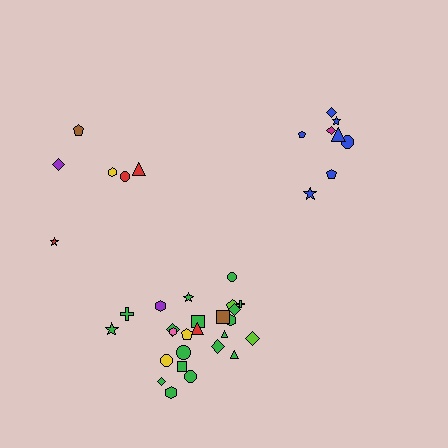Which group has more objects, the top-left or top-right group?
The top-right group.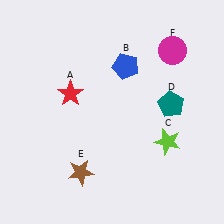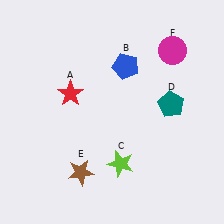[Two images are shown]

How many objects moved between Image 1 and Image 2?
1 object moved between the two images.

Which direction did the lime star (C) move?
The lime star (C) moved left.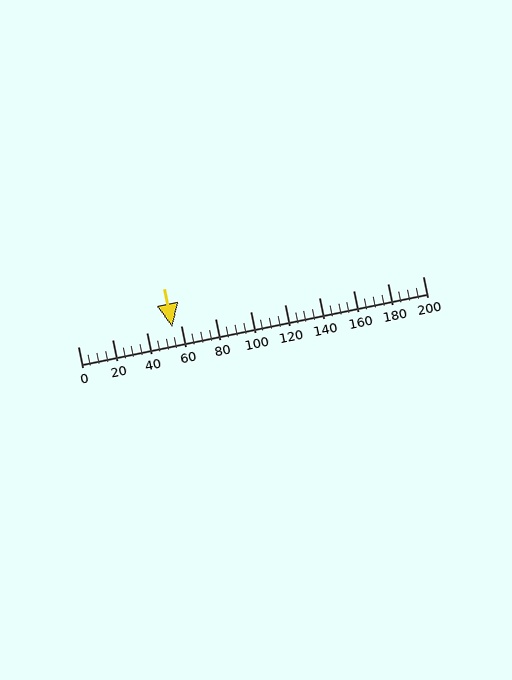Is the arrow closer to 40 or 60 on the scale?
The arrow is closer to 60.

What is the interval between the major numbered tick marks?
The major tick marks are spaced 20 units apart.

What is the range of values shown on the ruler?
The ruler shows values from 0 to 200.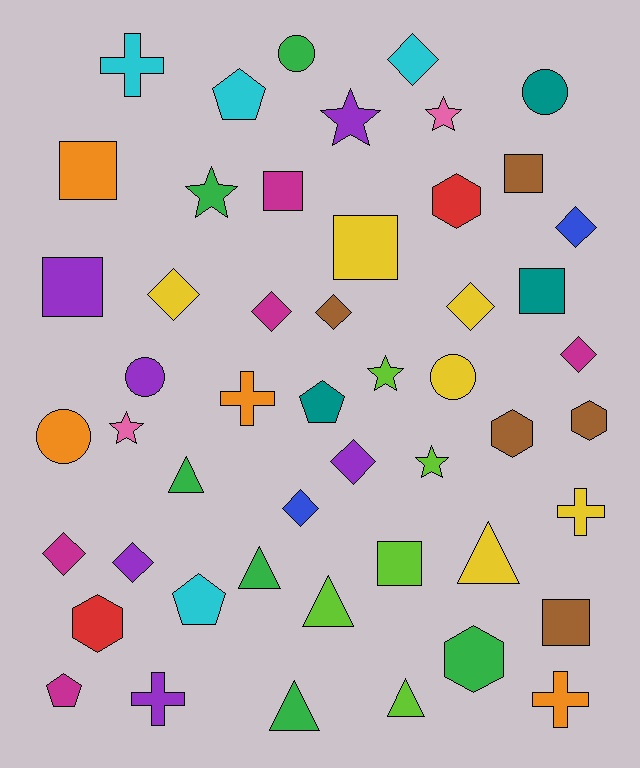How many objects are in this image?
There are 50 objects.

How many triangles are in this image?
There are 6 triangles.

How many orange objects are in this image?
There are 4 orange objects.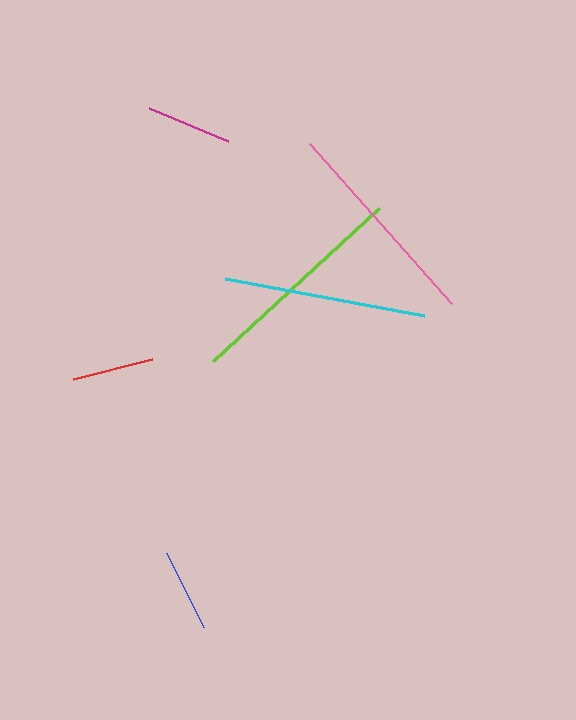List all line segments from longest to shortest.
From longest to shortest: lime, pink, cyan, magenta, blue, red.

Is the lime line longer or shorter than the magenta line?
The lime line is longer than the magenta line.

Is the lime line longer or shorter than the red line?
The lime line is longer than the red line.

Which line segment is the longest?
The lime line is the longest at approximately 225 pixels.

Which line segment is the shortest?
The red line is the shortest at approximately 82 pixels.